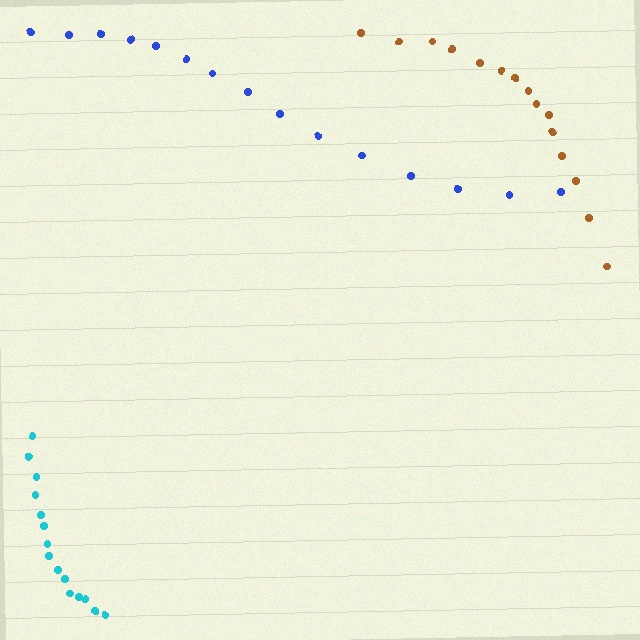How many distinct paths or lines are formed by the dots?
There are 3 distinct paths.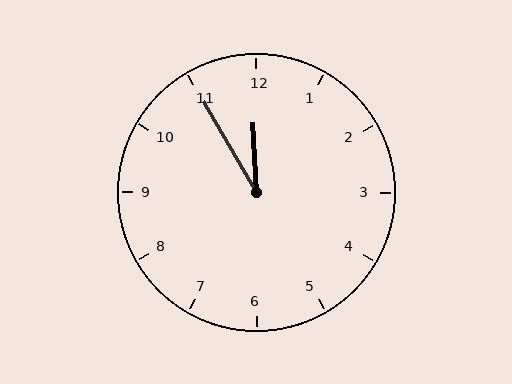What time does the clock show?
11:55.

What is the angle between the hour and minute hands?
Approximately 28 degrees.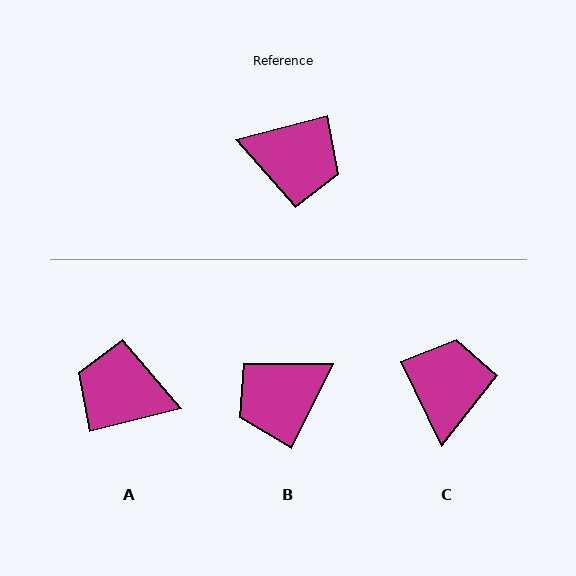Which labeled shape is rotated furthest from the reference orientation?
A, about 179 degrees away.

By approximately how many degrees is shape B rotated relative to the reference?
Approximately 132 degrees clockwise.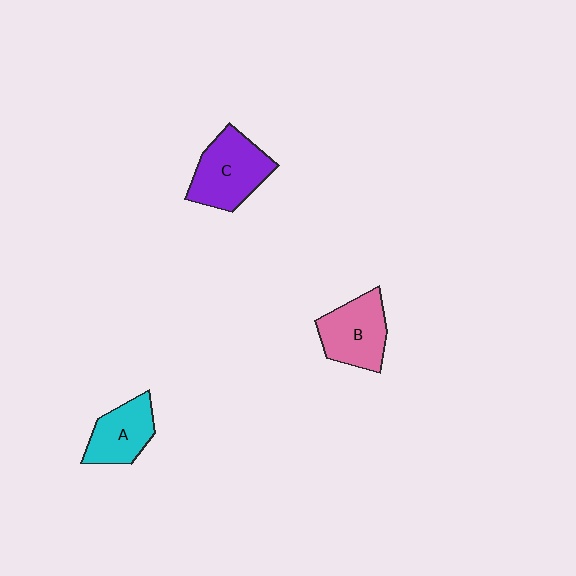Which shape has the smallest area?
Shape A (cyan).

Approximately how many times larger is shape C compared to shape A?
Approximately 1.4 times.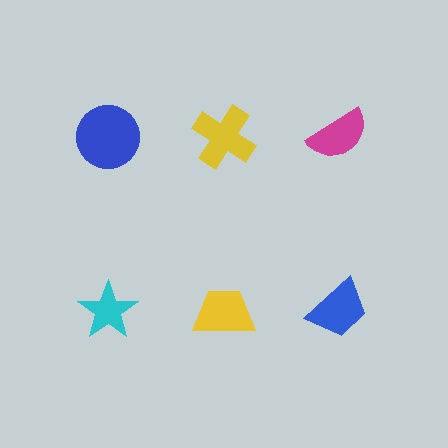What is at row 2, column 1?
A cyan star.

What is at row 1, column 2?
A yellow cross.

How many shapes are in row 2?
3 shapes.